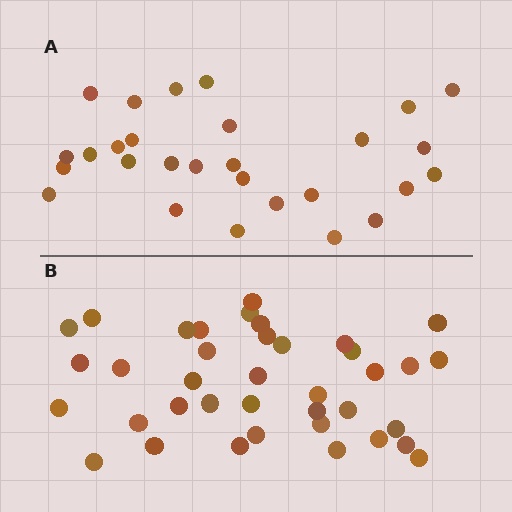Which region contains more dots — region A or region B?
Region B (the bottom region) has more dots.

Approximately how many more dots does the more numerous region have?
Region B has roughly 10 or so more dots than region A.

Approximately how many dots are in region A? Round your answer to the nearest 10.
About 30 dots. (The exact count is 28, which rounds to 30.)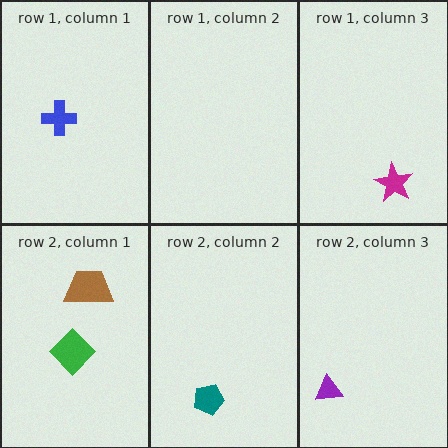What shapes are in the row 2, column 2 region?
The teal pentagon.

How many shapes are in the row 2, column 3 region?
1.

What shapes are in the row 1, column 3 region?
The magenta star.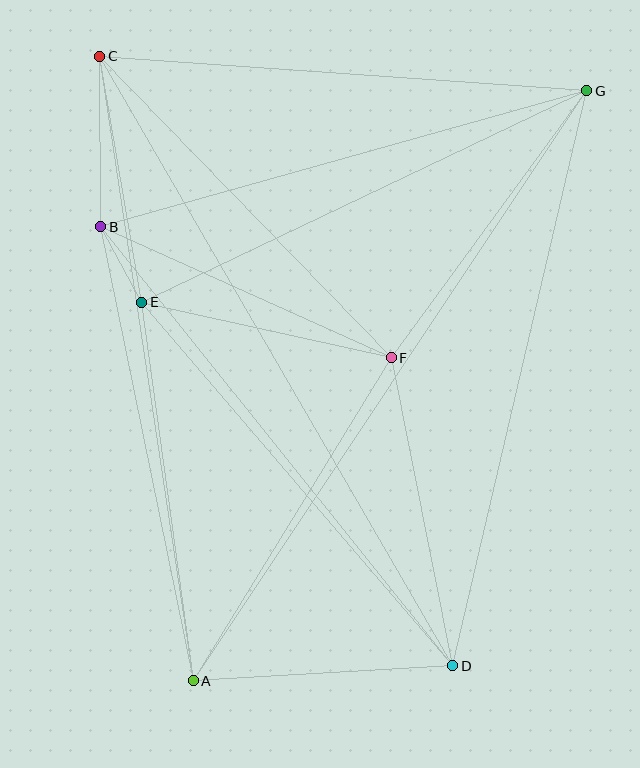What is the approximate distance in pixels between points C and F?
The distance between C and F is approximately 419 pixels.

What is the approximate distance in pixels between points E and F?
The distance between E and F is approximately 256 pixels.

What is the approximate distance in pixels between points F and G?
The distance between F and G is approximately 331 pixels.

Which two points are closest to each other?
Points B and E are closest to each other.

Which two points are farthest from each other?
Points A and G are farthest from each other.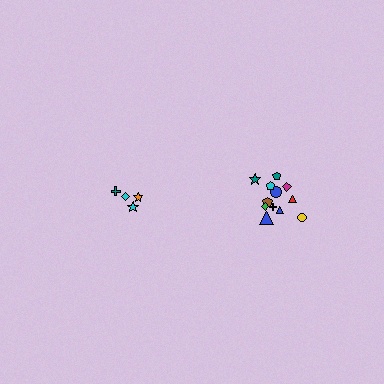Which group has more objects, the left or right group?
The right group.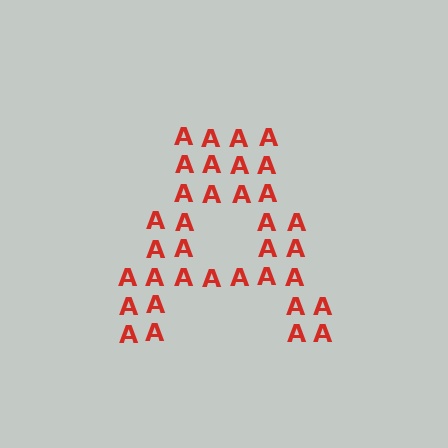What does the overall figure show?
The overall figure shows the letter A.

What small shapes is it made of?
It is made of small letter A's.